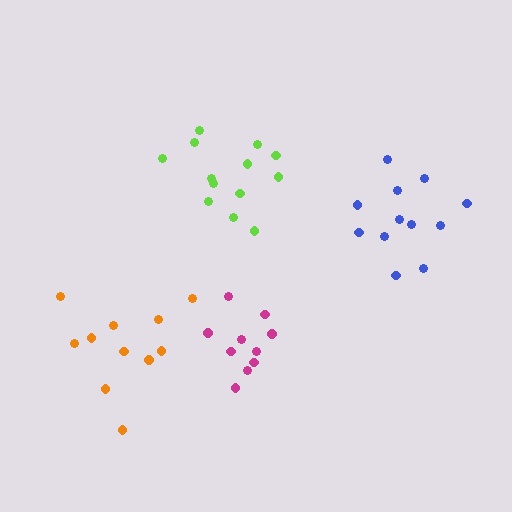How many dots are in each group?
Group 1: 12 dots, Group 2: 13 dots, Group 3: 11 dots, Group 4: 10 dots (46 total).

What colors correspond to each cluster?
The clusters are colored: blue, lime, orange, magenta.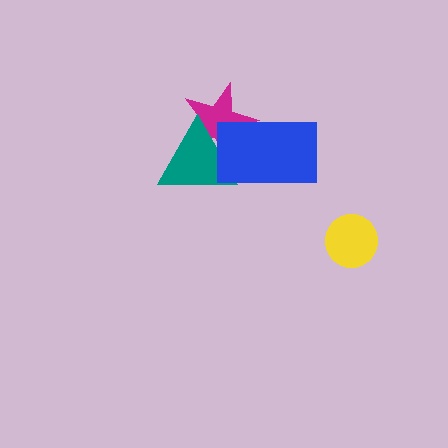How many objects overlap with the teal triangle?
2 objects overlap with the teal triangle.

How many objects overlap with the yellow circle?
0 objects overlap with the yellow circle.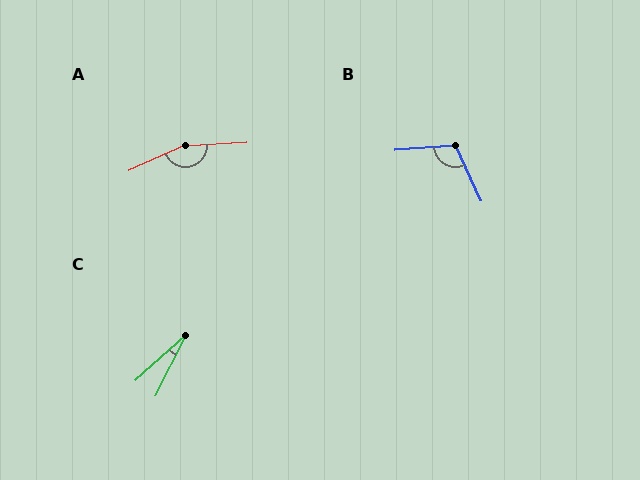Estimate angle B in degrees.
Approximately 111 degrees.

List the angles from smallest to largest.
C (21°), B (111°), A (159°).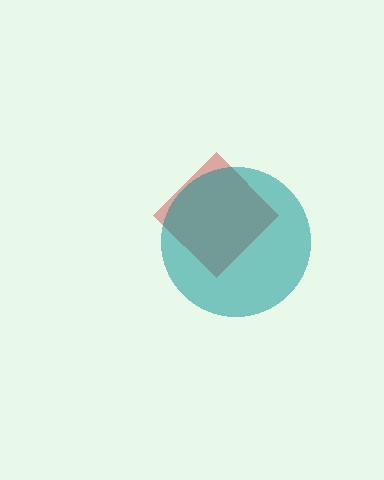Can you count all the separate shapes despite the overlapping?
Yes, there are 2 separate shapes.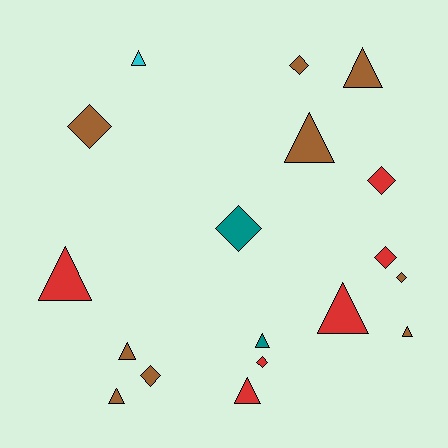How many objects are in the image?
There are 18 objects.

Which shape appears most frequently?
Triangle, with 10 objects.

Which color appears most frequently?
Brown, with 9 objects.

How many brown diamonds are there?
There are 4 brown diamonds.